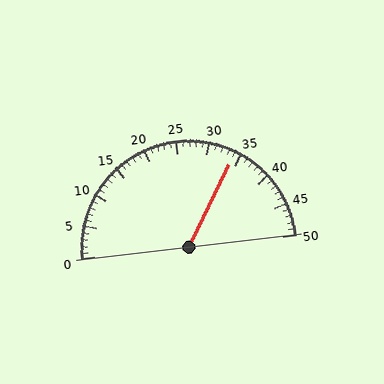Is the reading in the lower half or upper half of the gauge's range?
The reading is in the upper half of the range (0 to 50).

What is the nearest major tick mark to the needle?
The nearest major tick mark is 35.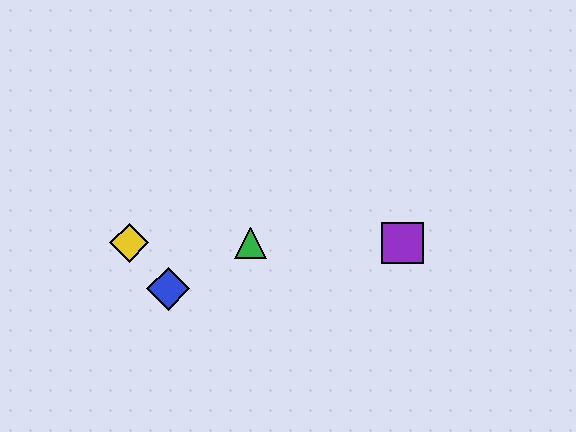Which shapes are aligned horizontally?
The red triangle, the green triangle, the yellow diamond, the purple square are aligned horizontally.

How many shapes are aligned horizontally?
4 shapes (the red triangle, the green triangle, the yellow diamond, the purple square) are aligned horizontally.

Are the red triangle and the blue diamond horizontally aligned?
No, the red triangle is at y≈243 and the blue diamond is at y≈289.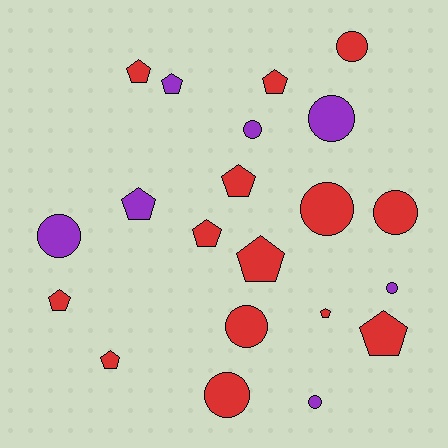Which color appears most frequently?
Red, with 14 objects.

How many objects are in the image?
There are 21 objects.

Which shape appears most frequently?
Pentagon, with 11 objects.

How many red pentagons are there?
There are 9 red pentagons.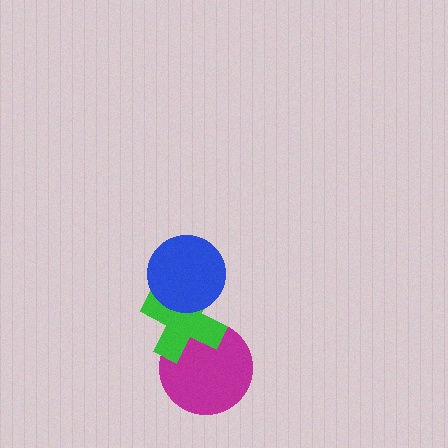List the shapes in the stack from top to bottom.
From top to bottom: the blue circle, the green cross, the magenta circle.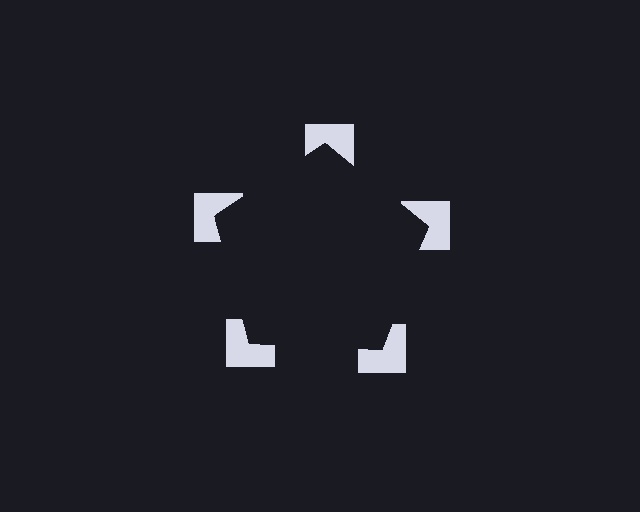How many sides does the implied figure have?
5 sides.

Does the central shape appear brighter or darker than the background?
It typically appears slightly darker than the background, even though no actual brightness change is drawn.